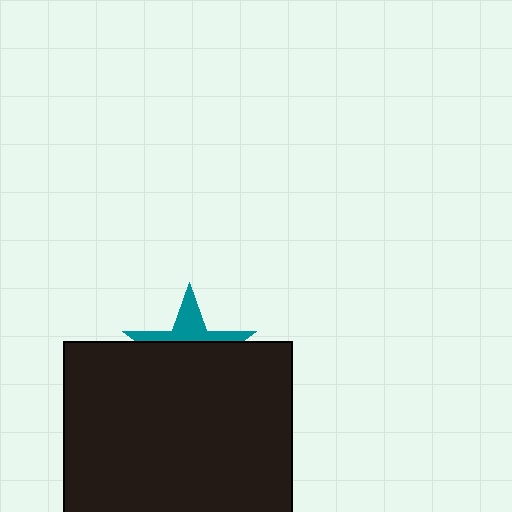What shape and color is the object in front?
The object in front is a black rectangle.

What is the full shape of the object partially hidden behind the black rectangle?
The partially hidden object is a teal star.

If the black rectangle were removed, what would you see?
You would see the complete teal star.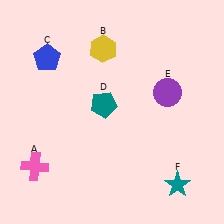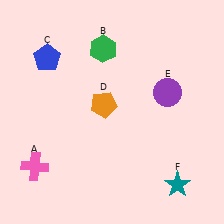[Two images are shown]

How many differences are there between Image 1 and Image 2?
There are 2 differences between the two images.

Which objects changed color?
B changed from yellow to green. D changed from teal to orange.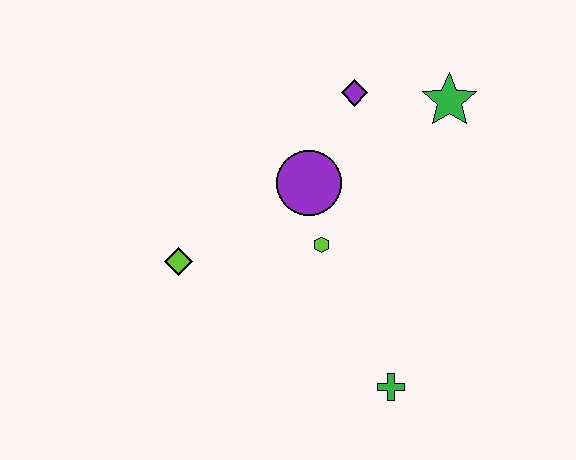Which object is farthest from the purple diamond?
The green cross is farthest from the purple diamond.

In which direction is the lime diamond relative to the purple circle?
The lime diamond is to the left of the purple circle.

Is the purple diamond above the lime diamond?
Yes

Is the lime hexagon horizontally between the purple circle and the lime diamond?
No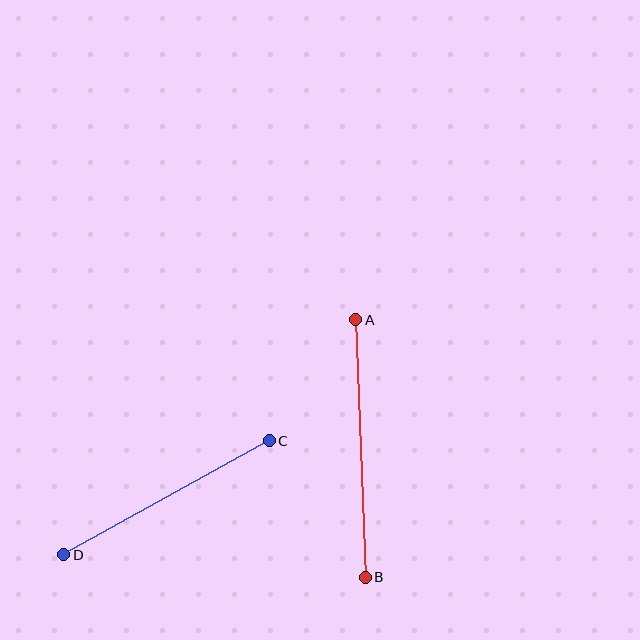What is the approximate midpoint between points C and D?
The midpoint is at approximately (166, 498) pixels.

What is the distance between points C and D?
The distance is approximately 235 pixels.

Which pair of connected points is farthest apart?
Points A and B are farthest apart.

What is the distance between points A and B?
The distance is approximately 257 pixels.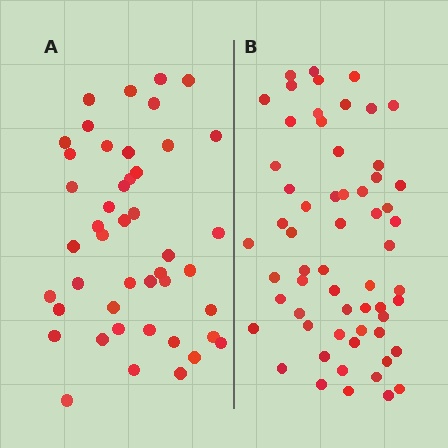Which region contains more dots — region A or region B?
Region B (the right region) has more dots.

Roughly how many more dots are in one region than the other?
Region B has approximately 15 more dots than region A.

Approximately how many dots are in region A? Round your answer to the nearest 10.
About 40 dots. (The exact count is 45, which rounds to 40.)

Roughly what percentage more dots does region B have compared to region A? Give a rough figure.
About 35% more.